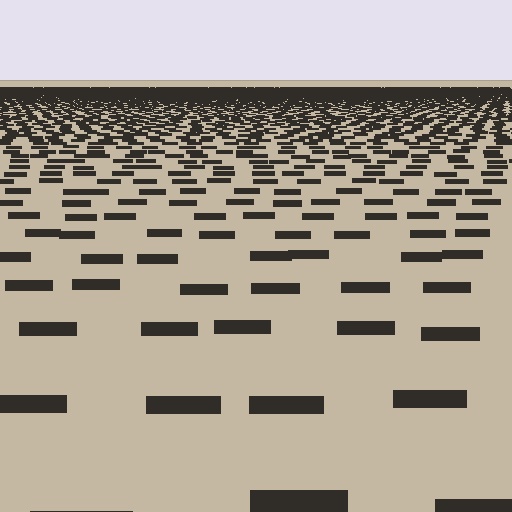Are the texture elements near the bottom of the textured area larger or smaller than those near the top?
Larger. Near the bottom, elements are closer to the viewer and appear at a bigger on-screen size.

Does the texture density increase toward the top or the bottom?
Density increases toward the top.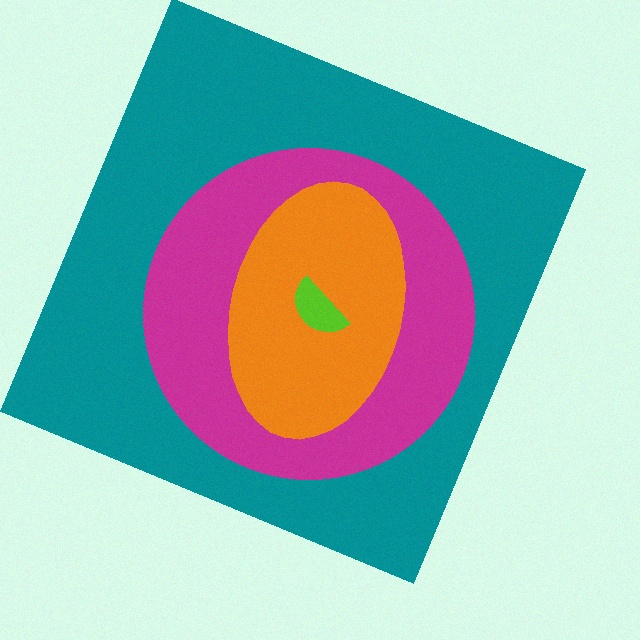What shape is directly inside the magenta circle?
The orange ellipse.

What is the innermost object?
The lime semicircle.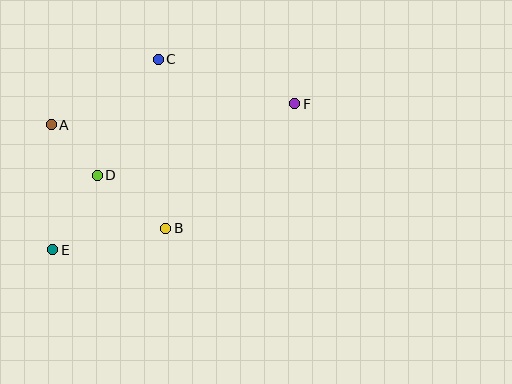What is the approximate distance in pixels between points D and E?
The distance between D and E is approximately 87 pixels.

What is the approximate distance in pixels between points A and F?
The distance between A and F is approximately 245 pixels.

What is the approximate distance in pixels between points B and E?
The distance between B and E is approximately 115 pixels.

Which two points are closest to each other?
Points A and D are closest to each other.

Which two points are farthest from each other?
Points E and F are farthest from each other.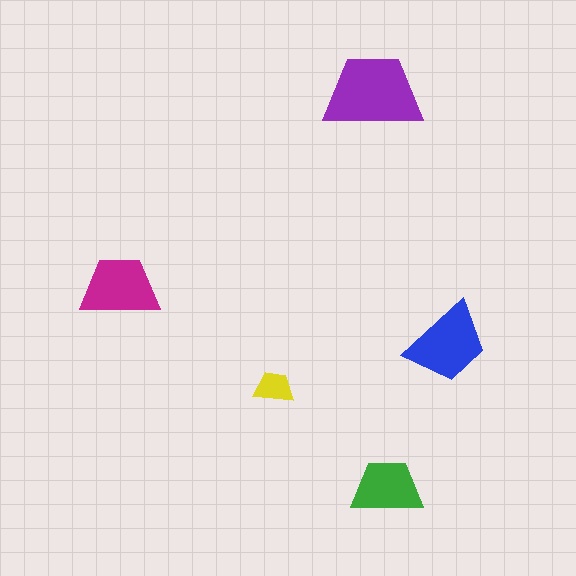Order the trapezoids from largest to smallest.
the purple one, the blue one, the magenta one, the green one, the yellow one.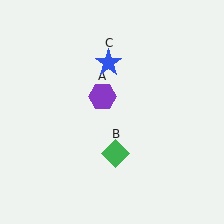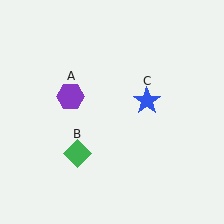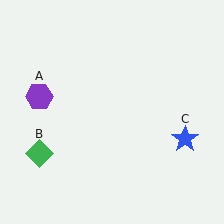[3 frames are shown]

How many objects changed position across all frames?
3 objects changed position: purple hexagon (object A), green diamond (object B), blue star (object C).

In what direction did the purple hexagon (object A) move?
The purple hexagon (object A) moved left.